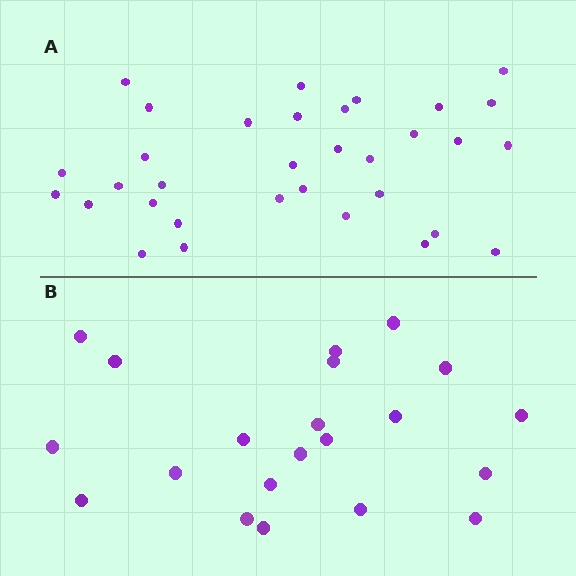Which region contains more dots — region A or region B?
Region A (the top region) has more dots.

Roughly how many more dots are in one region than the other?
Region A has roughly 12 or so more dots than region B.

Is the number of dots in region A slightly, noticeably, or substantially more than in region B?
Region A has substantially more. The ratio is roughly 1.6 to 1.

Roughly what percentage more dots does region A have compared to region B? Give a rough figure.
About 55% more.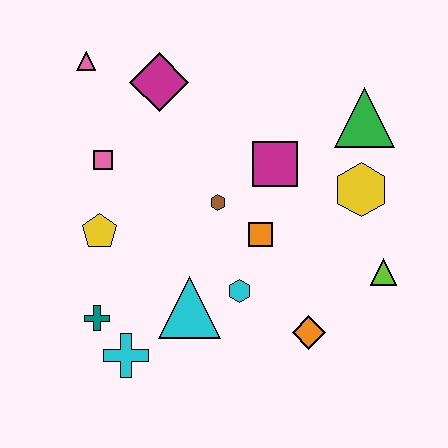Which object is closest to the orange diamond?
The cyan hexagon is closest to the orange diamond.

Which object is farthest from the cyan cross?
The green triangle is farthest from the cyan cross.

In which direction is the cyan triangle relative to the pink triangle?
The cyan triangle is below the pink triangle.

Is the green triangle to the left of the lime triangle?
Yes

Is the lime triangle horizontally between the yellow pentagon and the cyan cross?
No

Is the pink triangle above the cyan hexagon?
Yes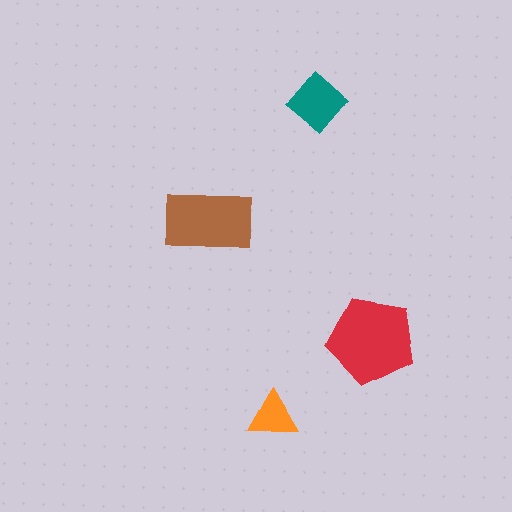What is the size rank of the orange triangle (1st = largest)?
4th.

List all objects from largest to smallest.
The red pentagon, the brown rectangle, the teal diamond, the orange triangle.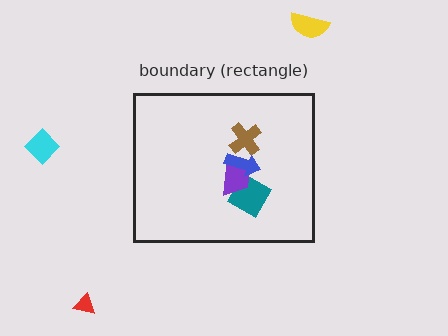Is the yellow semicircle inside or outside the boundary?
Outside.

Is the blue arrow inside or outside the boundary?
Inside.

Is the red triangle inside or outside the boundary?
Outside.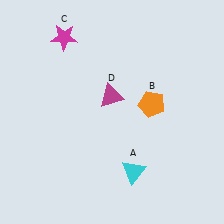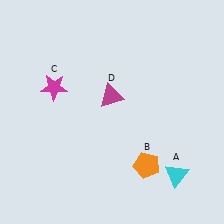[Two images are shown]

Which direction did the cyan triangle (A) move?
The cyan triangle (A) moved right.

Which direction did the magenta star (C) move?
The magenta star (C) moved down.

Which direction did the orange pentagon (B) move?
The orange pentagon (B) moved down.